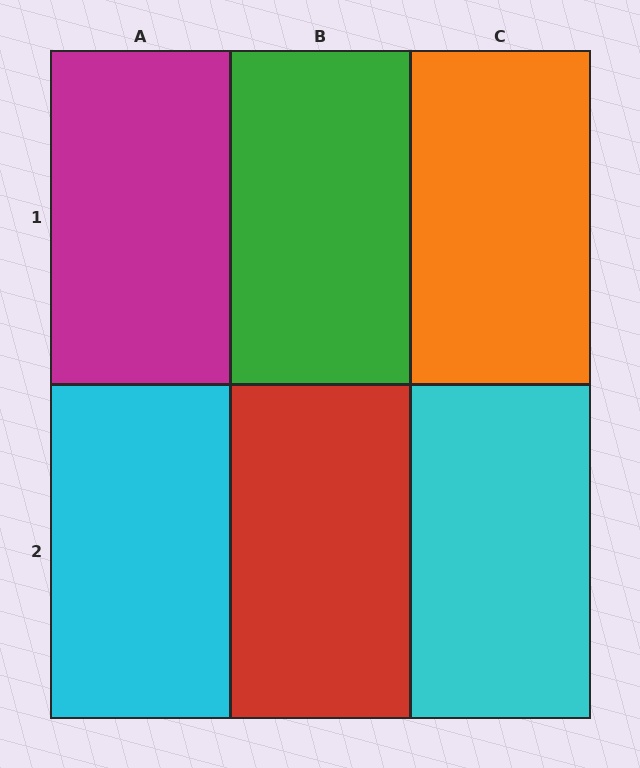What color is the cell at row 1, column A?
Magenta.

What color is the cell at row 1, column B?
Green.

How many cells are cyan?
2 cells are cyan.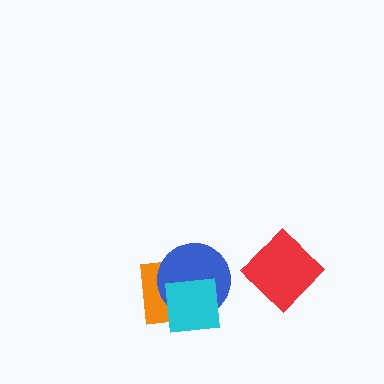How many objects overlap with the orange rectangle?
2 objects overlap with the orange rectangle.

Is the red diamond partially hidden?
No, no other shape covers it.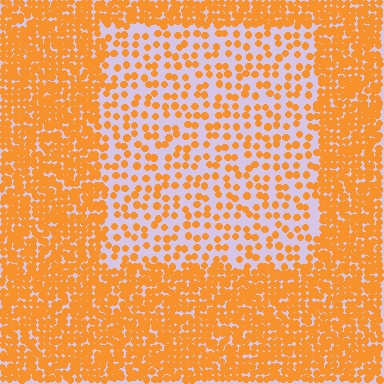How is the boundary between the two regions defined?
The boundary is defined by a change in element density (approximately 2.6x ratio). All elements are the same color, size, and shape.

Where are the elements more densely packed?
The elements are more densely packed outside the rectangle boundary.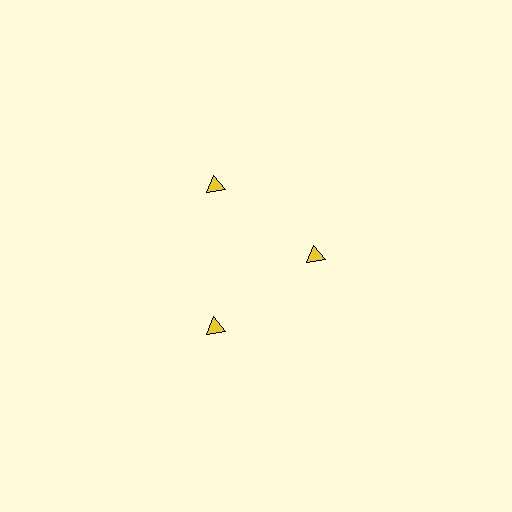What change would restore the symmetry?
The symmetry would be restored by moving it outward, back onto the ring so that all 3 triangles sit at equal angles and equal distance from the center.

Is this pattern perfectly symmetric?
No. The 3 yellow triangles are arranged in a ring, but one element near the 3 o'clock position is pulled inward toward the center, breaking the 3-fold rotational symmetry.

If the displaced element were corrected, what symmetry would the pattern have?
It would have 3-fold rotational symmetry — the pattern would map onto itself every 120 degrees.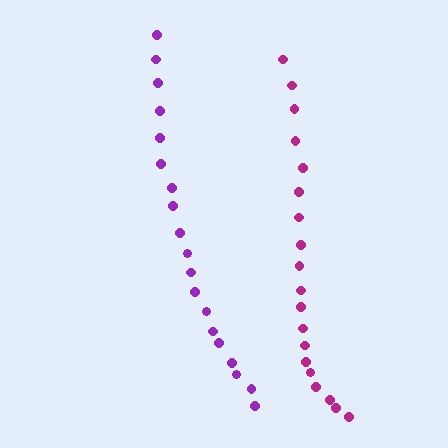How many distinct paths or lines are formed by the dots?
There are 2 distinct paths.